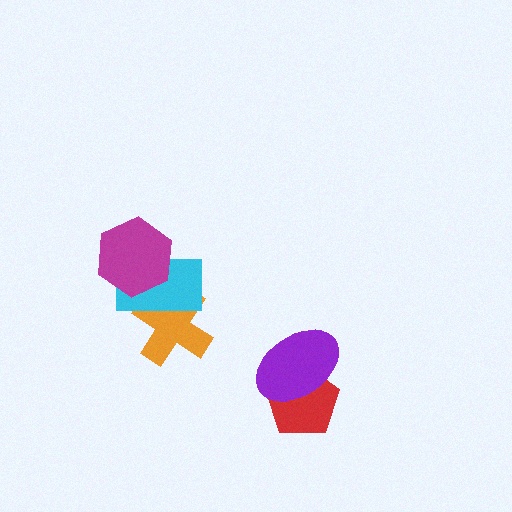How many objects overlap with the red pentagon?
1 object overlaps with the red pentagon.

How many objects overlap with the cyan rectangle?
2 objects overlap with the cyan rectangle.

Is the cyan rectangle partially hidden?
Yes, it is partially covered by another shape.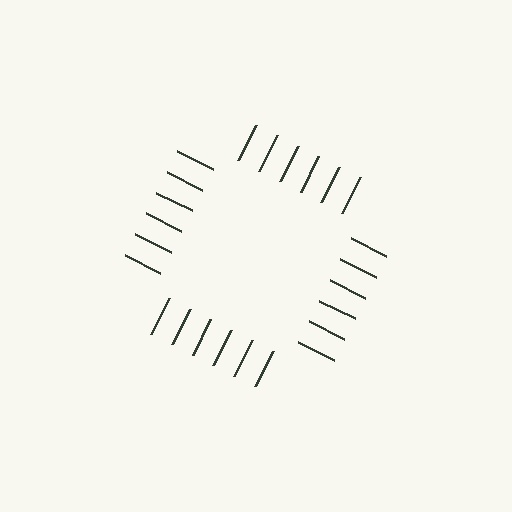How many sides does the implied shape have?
4 sides — the line-ends trace a square.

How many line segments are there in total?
24 — 6 along each of the 4 edges.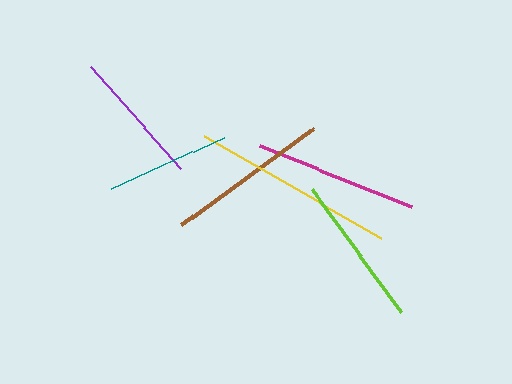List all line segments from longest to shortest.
From longest to shortest: yellow, brown, magenta, lime, purple, teal.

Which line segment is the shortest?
The teal line is the shortest at approximately 125 pixels.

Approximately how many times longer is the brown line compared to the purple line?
The brown line is approximately 1.2 times the length of the purple line.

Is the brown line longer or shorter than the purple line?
The brown line is longer than the purple line.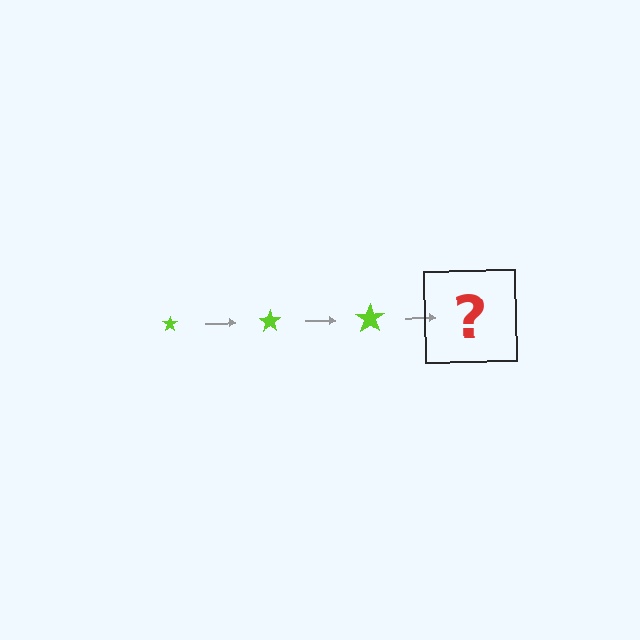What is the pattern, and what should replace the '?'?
The pattern is that the star gets progressively larger each step. The '?' should be a lime star, larger than the previous one.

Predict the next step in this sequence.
The next step is a lime star, larger than the previous one.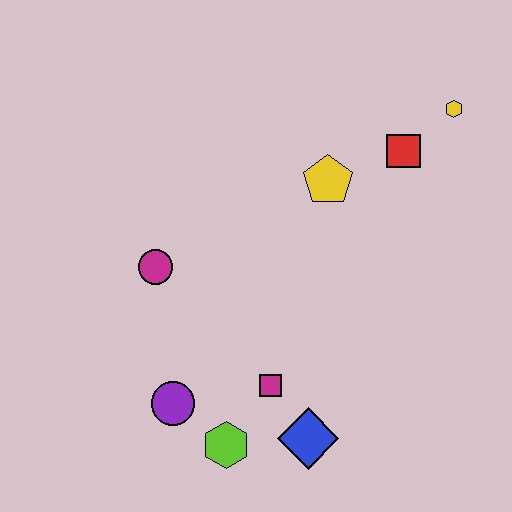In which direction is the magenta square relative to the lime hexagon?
The magenta square is above the lime hexagon.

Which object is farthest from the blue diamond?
The yellow hexagon is farthest from the blue diamond.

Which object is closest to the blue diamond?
The magenta square is closest to the blue diamond.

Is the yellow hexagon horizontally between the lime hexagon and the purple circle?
No